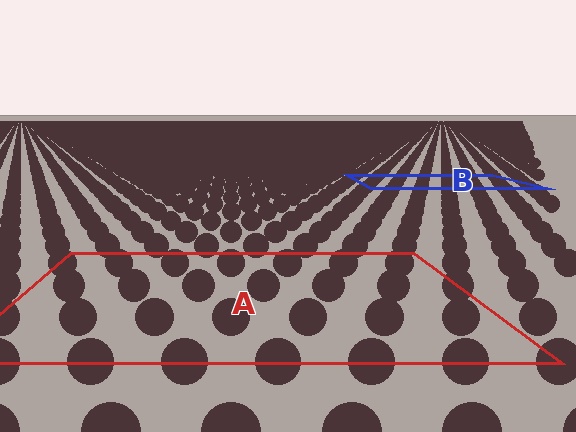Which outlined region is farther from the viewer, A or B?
Region B is farther from the viewer — the texture elements inside it appear smaller and more densely packed.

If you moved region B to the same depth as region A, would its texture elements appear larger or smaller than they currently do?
They would appear larger. At a closer depth, the same texture elements are projected at a bigger on-screen size.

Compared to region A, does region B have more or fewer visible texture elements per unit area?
Region B has more texture elements per unit area — they are packed more densely because it is farther away.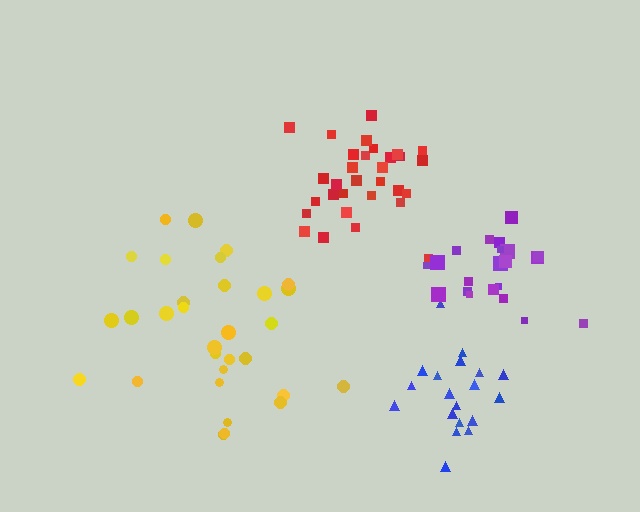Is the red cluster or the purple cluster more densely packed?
Red.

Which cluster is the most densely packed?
Red.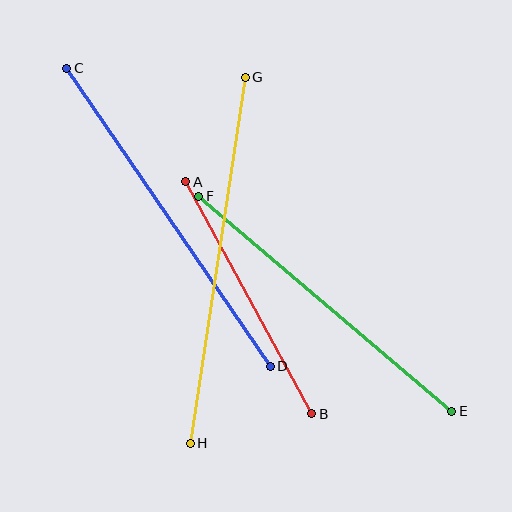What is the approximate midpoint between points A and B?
The midpoint is at approximately (249, 298) pixels.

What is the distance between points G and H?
The distance is approximately 370 pixels.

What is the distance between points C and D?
The distance is approximately 361 pixels.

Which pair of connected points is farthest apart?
Points G and H are farthest apart.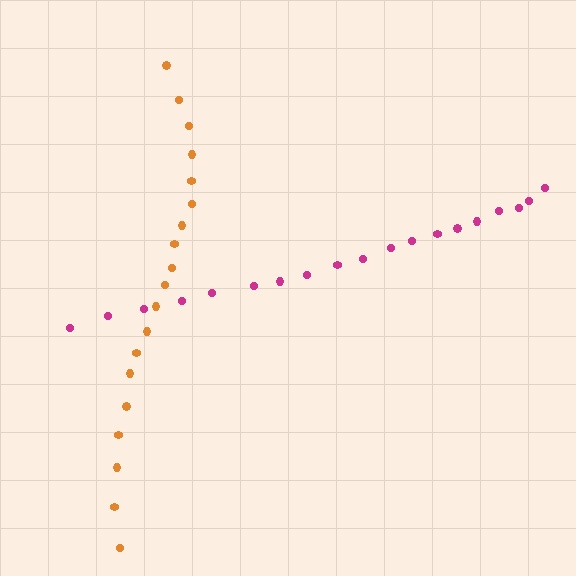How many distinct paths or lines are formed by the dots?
There are 2 distinct paths.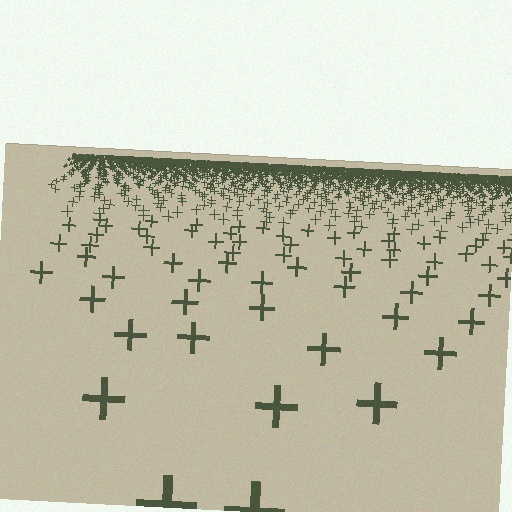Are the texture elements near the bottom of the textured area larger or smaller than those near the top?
Larger. Near the bottom, elements are closer to the viewer and appear at a bigger on-screen size.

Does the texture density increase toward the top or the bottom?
Density increases toward the top.